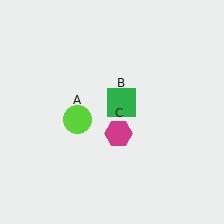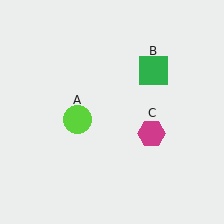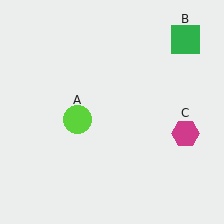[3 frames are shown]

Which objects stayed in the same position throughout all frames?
Lime circle (object A) remained stationary.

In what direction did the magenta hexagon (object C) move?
The magenta hexagon (object C) moved right.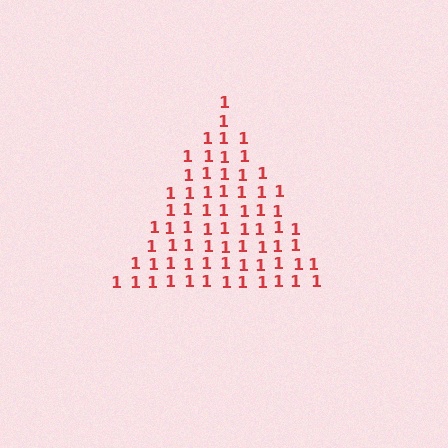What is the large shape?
The large shape is a triangle.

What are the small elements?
The small elements are digit 1's.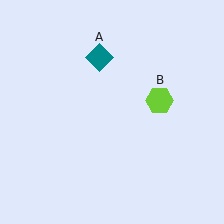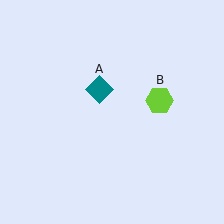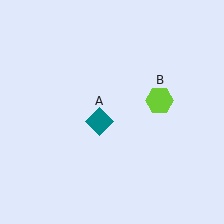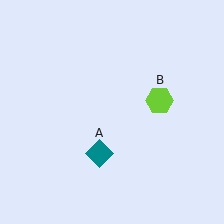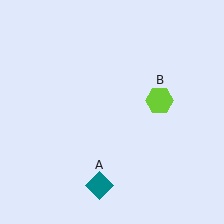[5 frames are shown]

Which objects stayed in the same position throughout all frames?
Lime hexagon (object B) remained stationary.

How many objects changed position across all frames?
1 object changed position: teal diamond (object A).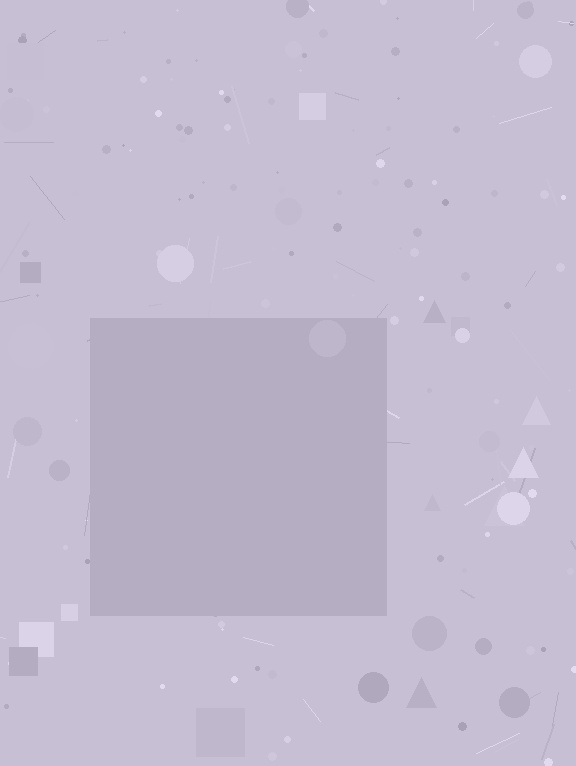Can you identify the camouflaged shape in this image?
The camouflaged shape is a square.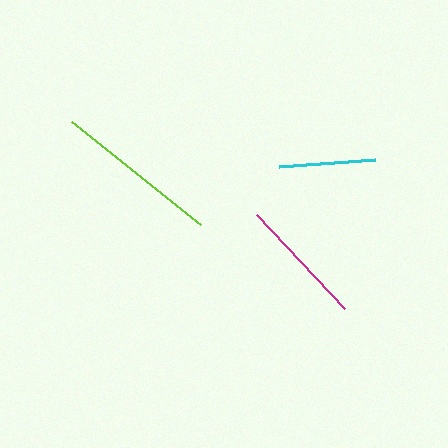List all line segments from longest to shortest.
From longest to shortest: lime, magenta, cyan.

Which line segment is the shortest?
The cyan line is the shortest at approximately 96 pixels.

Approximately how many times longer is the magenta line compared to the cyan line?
The magenta line is approximately 1.3 times the length of the cyan line.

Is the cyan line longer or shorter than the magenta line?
The magenta line is longer than the cyan line.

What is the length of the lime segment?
The lime segment is approximately 165 pixels long.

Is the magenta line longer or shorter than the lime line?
The lime line is longer than the magenta line.